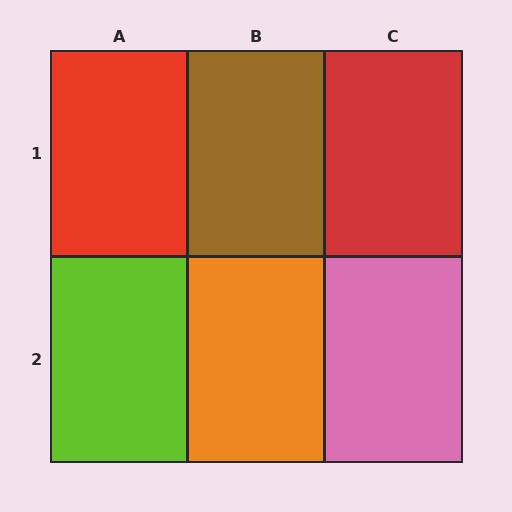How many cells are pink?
1 cell is pink.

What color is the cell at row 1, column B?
Brown.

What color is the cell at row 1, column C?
Red.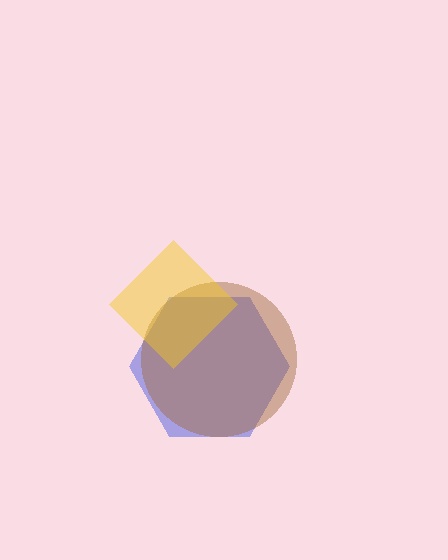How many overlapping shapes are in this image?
There are 3 overlapping shapes in the image.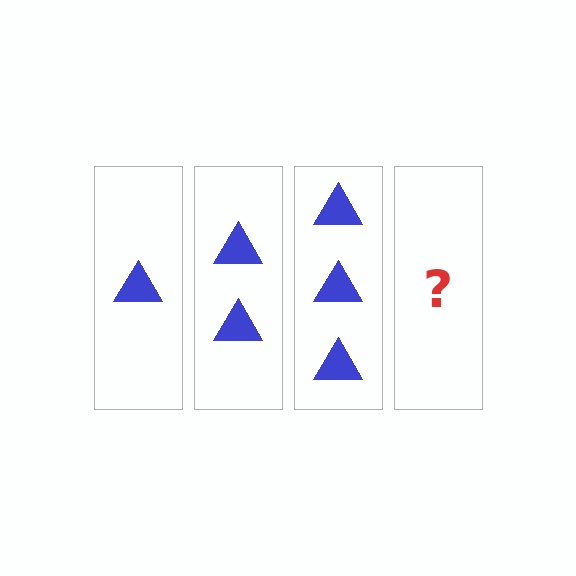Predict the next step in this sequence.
The next step is 4 triangles.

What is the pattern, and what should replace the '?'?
The pattern is that each step adds one more triangle. The '?' should be 4 triangles.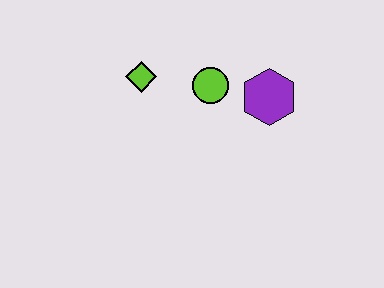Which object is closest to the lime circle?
The purple hexagon is closest to the lime circle.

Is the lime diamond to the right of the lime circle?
No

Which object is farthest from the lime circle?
The lime diamond is farthest from the lime circle.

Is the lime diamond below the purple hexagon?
No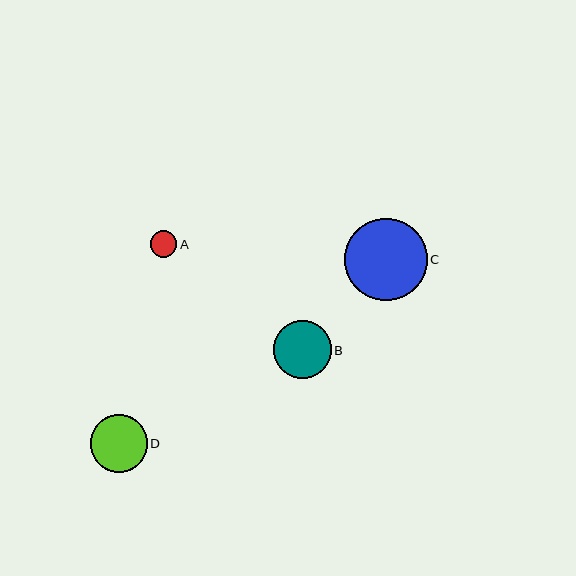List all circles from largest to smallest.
From largest to smallest: C, B, D, A.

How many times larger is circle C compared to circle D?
Circle C is approximately 1.4 times the size of circle D.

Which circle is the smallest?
Circle A is the smallest with a size of approximately 27 pixels.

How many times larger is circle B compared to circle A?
Circle B is approximately 2.2 times the size of circle A.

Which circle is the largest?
Circle C is the largest with a size of approximately 83 pixels.